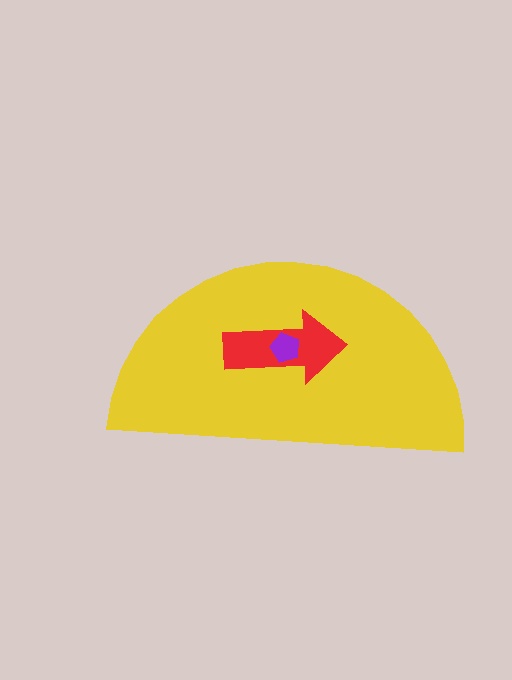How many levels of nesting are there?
3.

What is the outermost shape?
The yellow semicircle.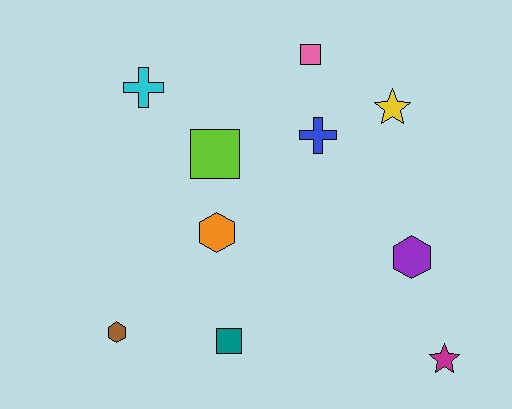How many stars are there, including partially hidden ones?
There are 2 stars.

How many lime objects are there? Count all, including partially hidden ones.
There is 1 lime object.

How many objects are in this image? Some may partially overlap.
There are 10 objects.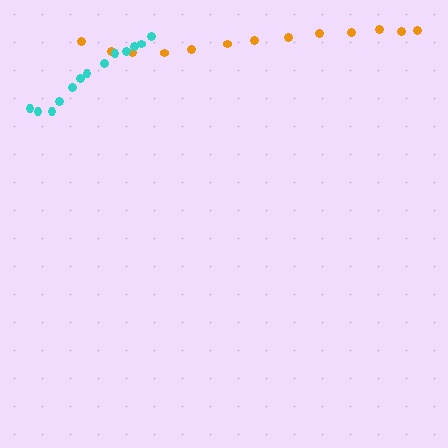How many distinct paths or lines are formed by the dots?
There are 2 distinct paths.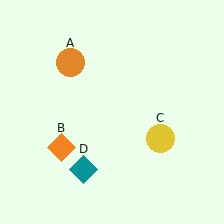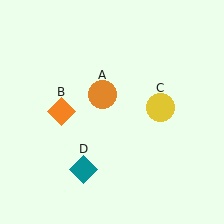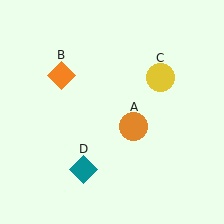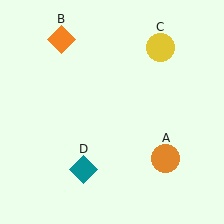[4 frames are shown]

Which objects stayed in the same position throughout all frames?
Teal diamond (object D) remained stationary.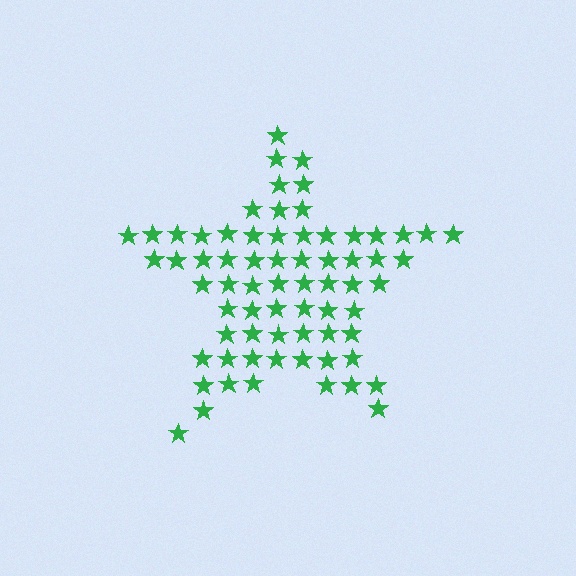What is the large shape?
The large shape is a star.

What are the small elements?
The small elements are stars.